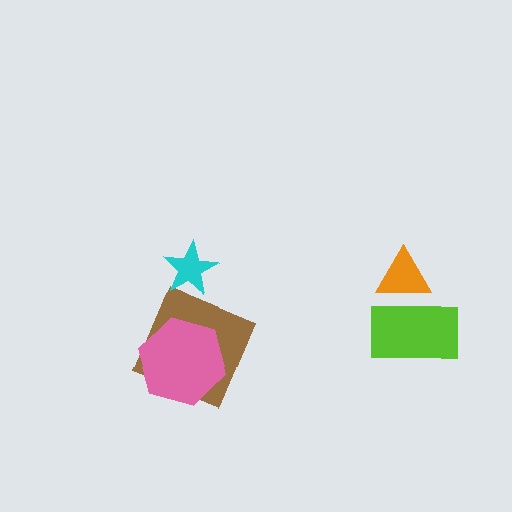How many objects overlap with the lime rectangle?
1 object overlaps with the lime rectangle.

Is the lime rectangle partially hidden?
No, no other shape covers it.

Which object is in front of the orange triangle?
The lime rectangle is in front of the orange triangle.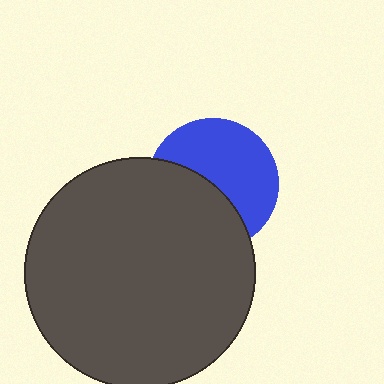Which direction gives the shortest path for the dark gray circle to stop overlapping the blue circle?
Moving down gives the shortest separation.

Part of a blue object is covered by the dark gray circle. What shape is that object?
It is a circle.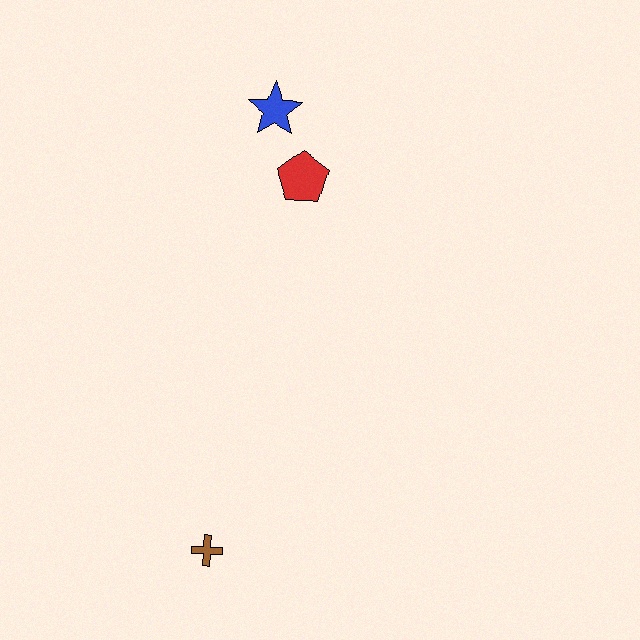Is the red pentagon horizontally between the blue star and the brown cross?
No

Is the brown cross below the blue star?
Yes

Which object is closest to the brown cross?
The red pentagon is closest to the brown cross.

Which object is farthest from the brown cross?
The blue star is farthest from the brown cross.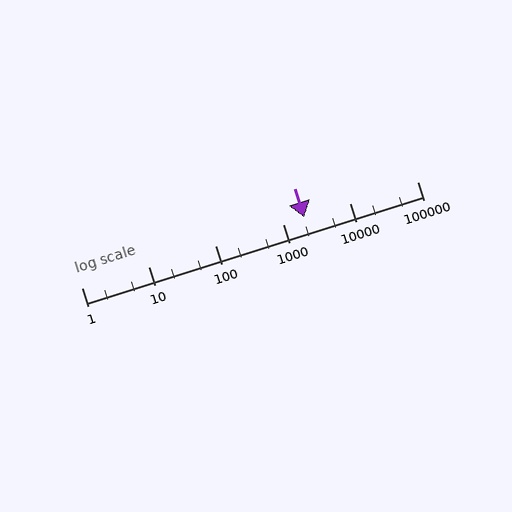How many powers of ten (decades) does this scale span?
The scale spans 5 decades, from 1 to 100000.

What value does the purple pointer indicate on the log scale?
The pointer indicates approximately 2100.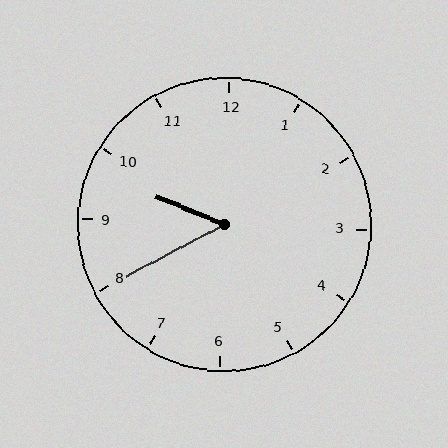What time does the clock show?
9:40.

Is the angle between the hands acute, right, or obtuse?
It is acute.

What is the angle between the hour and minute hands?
Approximately 50 degrees.